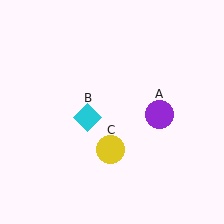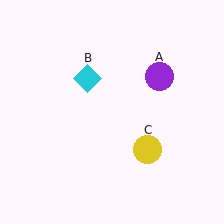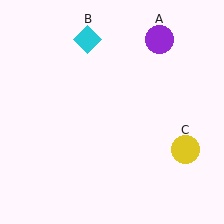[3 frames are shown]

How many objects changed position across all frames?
3 objects changed position: purple circle (object A), cyan diamond (object B), yellow circle (object C).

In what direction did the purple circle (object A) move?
The purple circle (object A) moved up.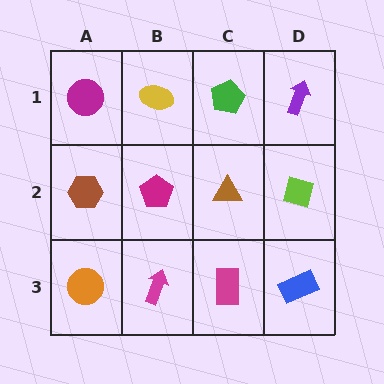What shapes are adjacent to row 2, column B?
A yellow ellipse (row 1, column B), a magenta arrow (row 3, column B), a brown hexagon (row 2, column A), a brown triangle (row 2, column C).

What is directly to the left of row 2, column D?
A brown triangle.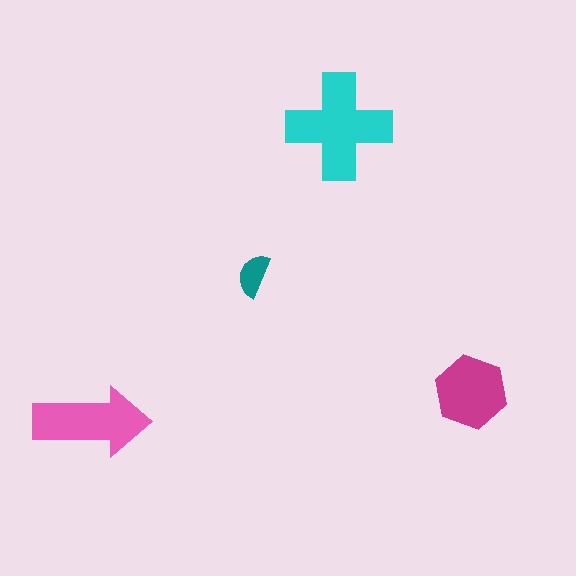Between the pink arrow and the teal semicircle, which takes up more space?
The pink arrow.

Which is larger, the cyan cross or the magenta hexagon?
The cyan cross.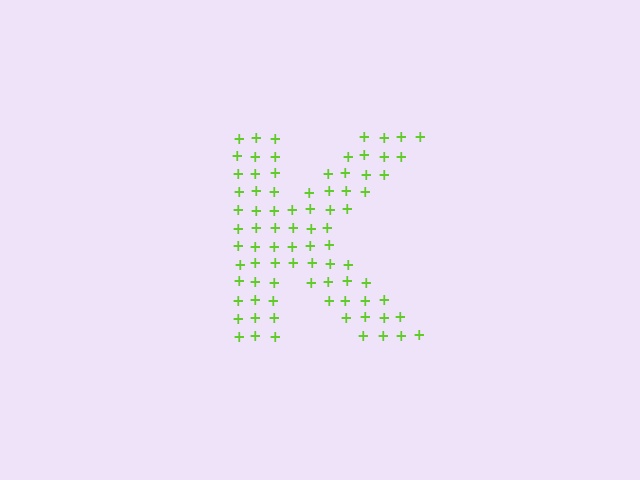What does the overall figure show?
The overall figure shows the letter K.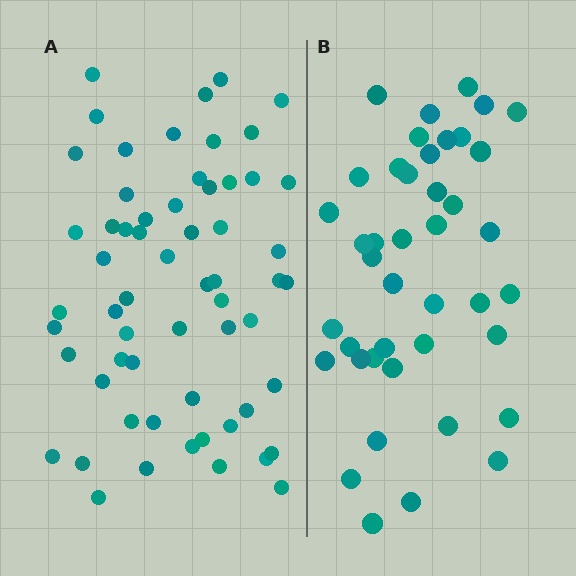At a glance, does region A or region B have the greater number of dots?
Region A (the left region) has more dots.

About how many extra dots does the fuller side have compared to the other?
Region A has approximately 20 more dots than region B.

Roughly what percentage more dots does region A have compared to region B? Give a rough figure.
About 45% more.